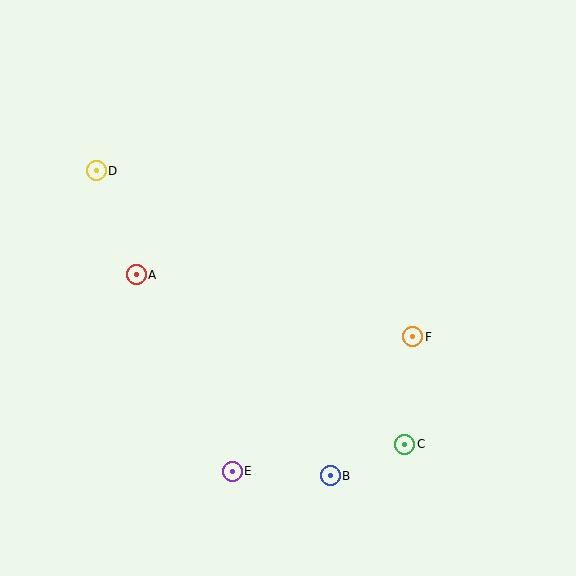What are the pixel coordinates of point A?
Point A is at (136, 275).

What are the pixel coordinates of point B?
Point B is at (330, 476).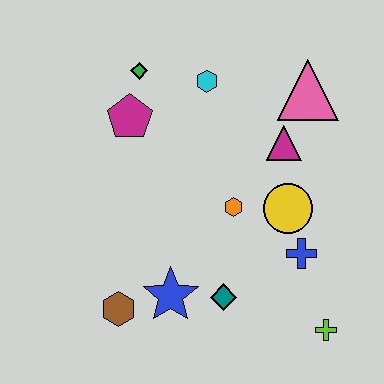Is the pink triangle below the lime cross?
No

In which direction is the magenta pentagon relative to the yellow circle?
The magenta pentagon is to the left of the yellow circle.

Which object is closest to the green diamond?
The magenta pentagon is closest to the green diamond.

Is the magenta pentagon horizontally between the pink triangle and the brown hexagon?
Yes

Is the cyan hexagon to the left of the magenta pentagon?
No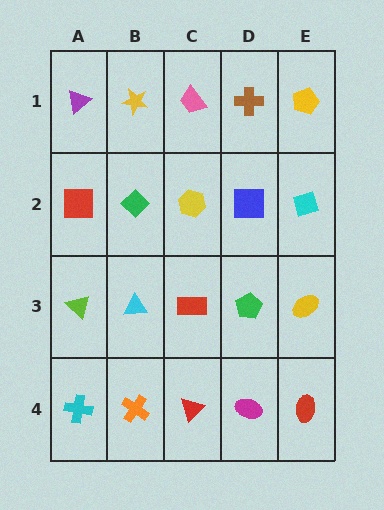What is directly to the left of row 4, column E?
A magenta ellipse.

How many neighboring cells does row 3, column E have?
3.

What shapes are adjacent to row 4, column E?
A yellow ellipse (row 3, column E), a magenta ellipse (row 4, column D).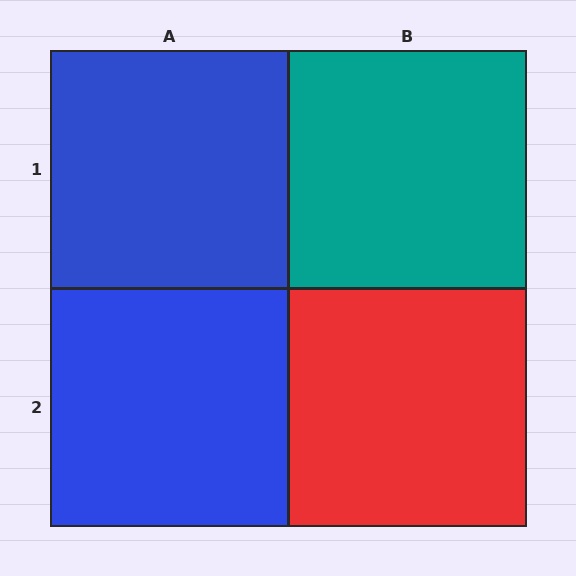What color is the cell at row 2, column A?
Blue.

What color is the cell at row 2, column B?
Red.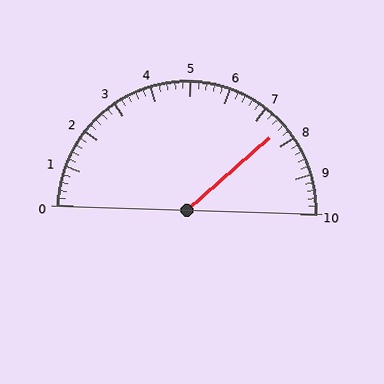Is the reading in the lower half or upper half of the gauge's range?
The reading is in the upper half of the range (0 to 10).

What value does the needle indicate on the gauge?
The needle indicates approximately 7.6.